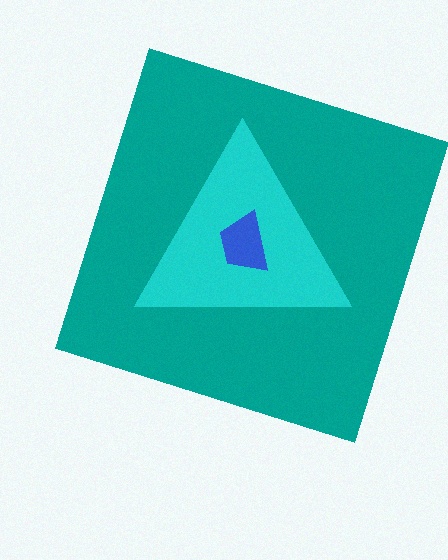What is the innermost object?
The blue trapezoid.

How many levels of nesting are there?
3.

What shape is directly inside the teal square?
The cyan triangle.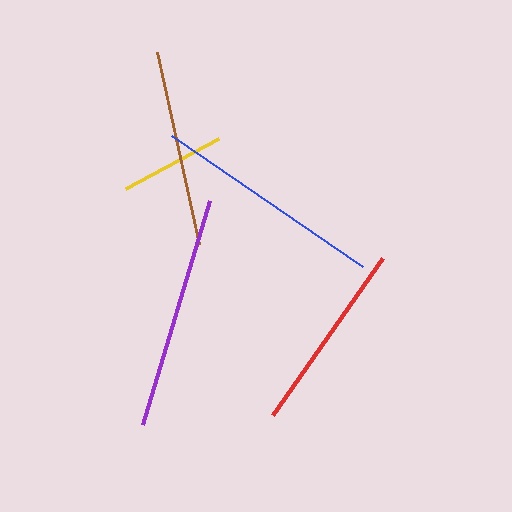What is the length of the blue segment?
The blue segment is approximately 232 pixels long.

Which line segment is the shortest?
The yellow line is the shortest at approximately 106 pixels.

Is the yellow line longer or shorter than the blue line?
The blue line is longer than the yellow line.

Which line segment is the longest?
The purple line is the longest at approximately 234 pixels.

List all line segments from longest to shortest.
From longest to shortest: purple, blue, brown, red, yellow.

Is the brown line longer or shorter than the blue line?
The blue line is longer than the brown line.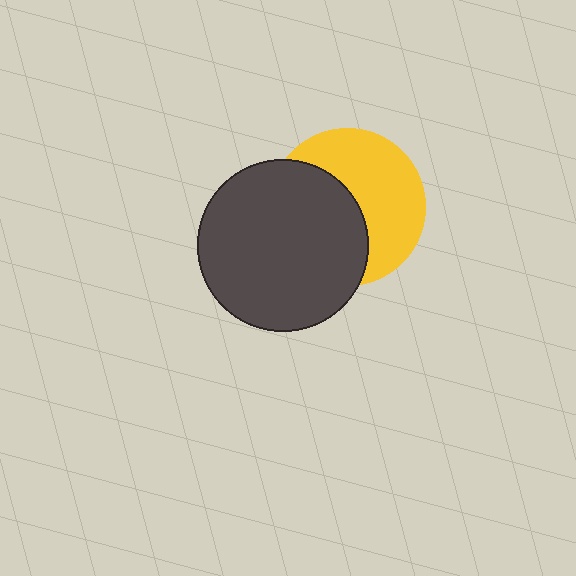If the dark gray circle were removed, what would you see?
You would see the complete yellow circle.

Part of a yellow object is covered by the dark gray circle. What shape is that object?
It is a circle.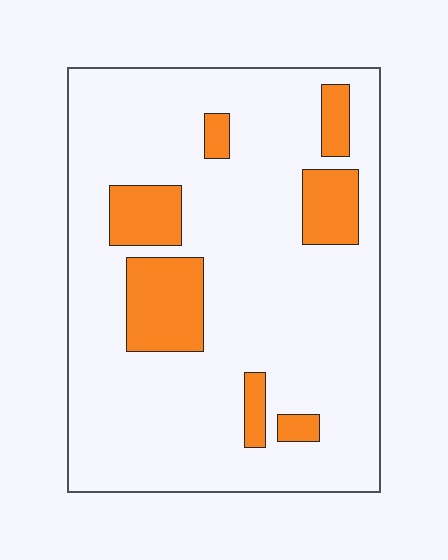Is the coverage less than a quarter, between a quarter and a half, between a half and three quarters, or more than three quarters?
Less than a quarter.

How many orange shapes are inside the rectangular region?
7.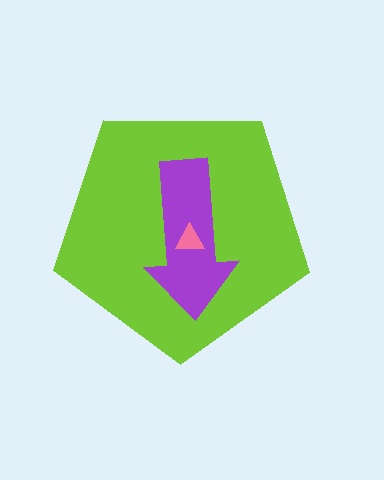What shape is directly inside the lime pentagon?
The purple arrow.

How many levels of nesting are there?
3.